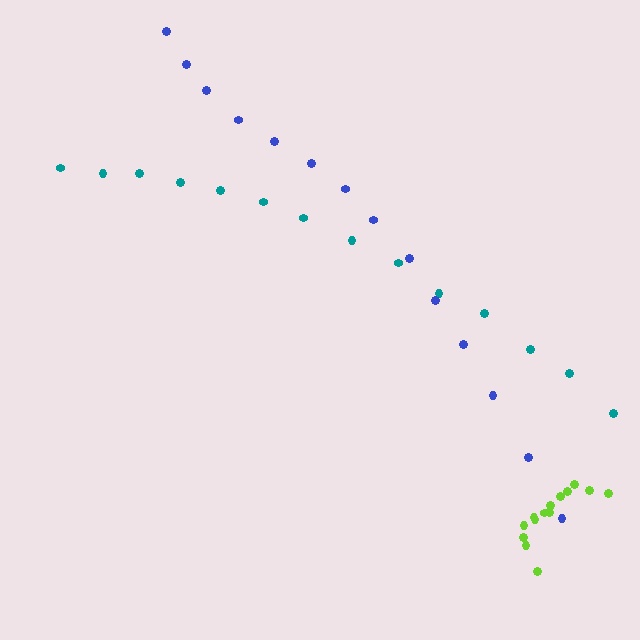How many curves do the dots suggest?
There are 3 distinct paths.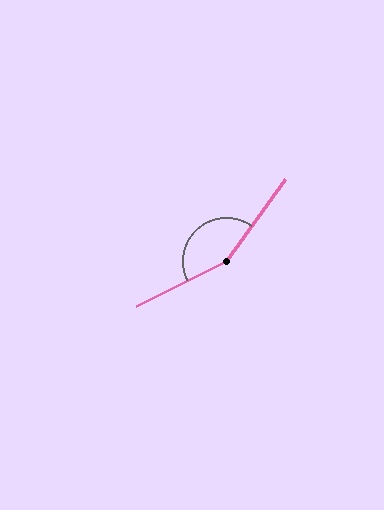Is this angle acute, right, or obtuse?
It is obtuse.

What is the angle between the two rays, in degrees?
Approximately 153 degrees.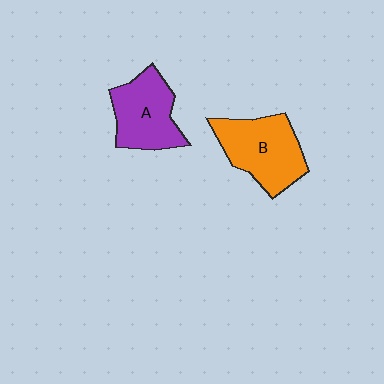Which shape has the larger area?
Shape B (orange).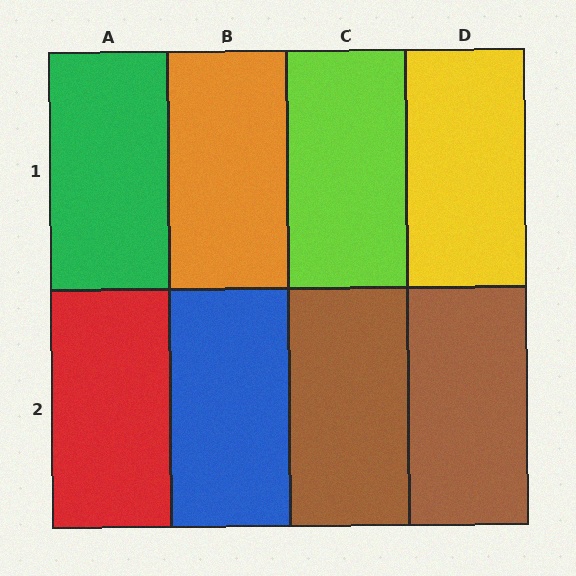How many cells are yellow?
1 cell is yellow.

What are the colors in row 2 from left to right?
Red, blue, brown, brown.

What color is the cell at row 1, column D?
Yellow.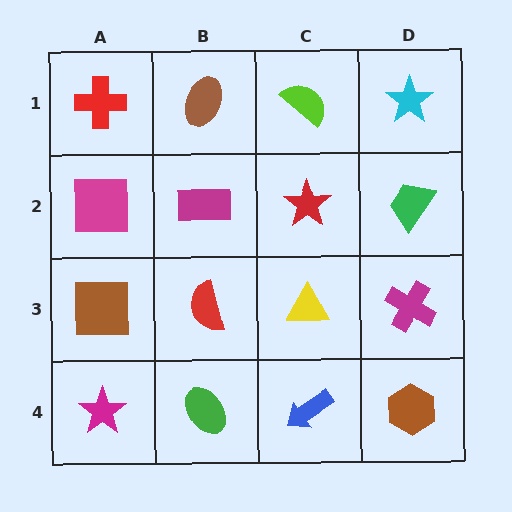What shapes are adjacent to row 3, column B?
A magenta rectangle (row 2, column B), a green ellipse (row 4, column B), a brown square (row 3, column A), a yellow triangle (row 3, column C).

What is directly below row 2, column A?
A brown square.